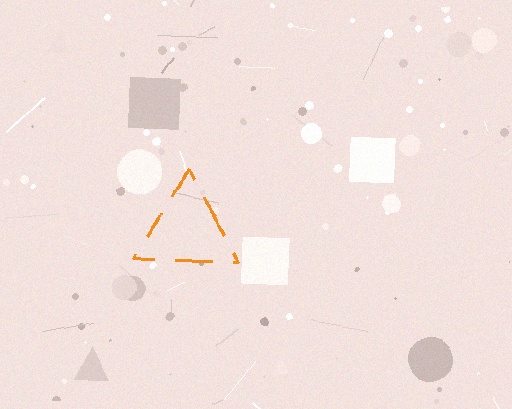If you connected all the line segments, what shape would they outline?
They would outline a triangle.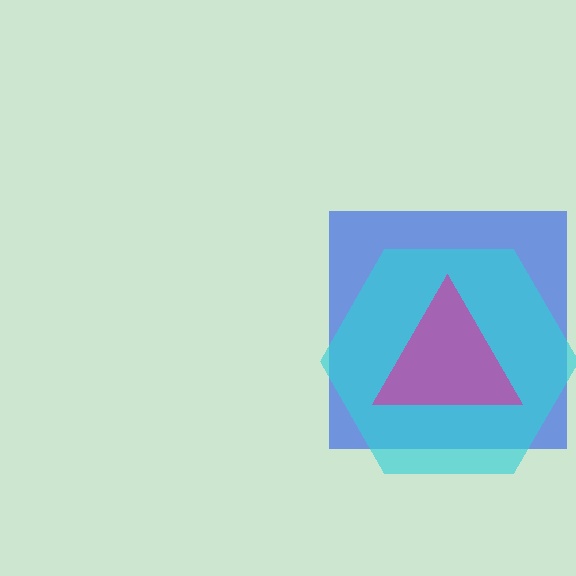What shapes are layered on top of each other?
The layered shapes are: a blue square, a cyan hexagon, a magenta triangle.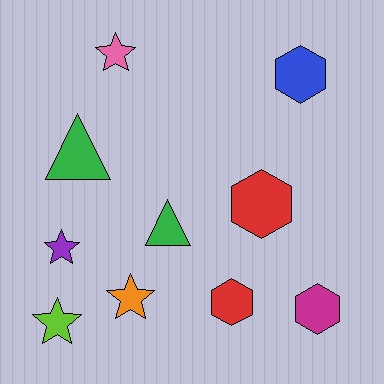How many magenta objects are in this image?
There is 1 magenta object.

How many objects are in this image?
There are 10 objects.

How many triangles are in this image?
There are 2 triangles.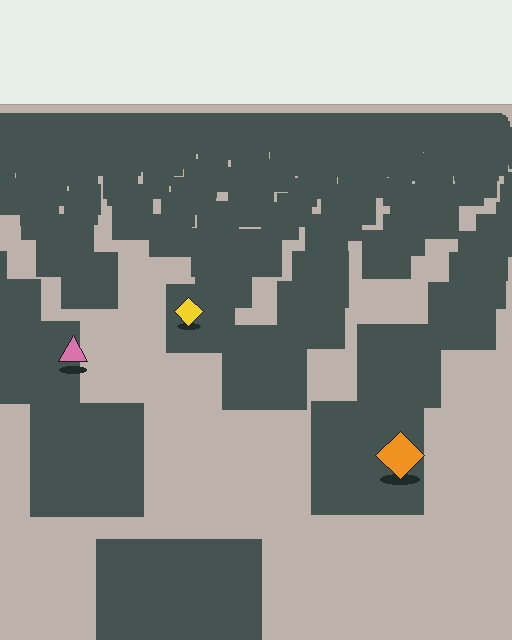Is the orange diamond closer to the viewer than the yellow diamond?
Yes. The orange diamond is closer — you can tell from the texture gradient: the ground texture is coarser near it.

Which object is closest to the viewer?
The orange diamond is closest. The texture marks near it are larger and more spread out.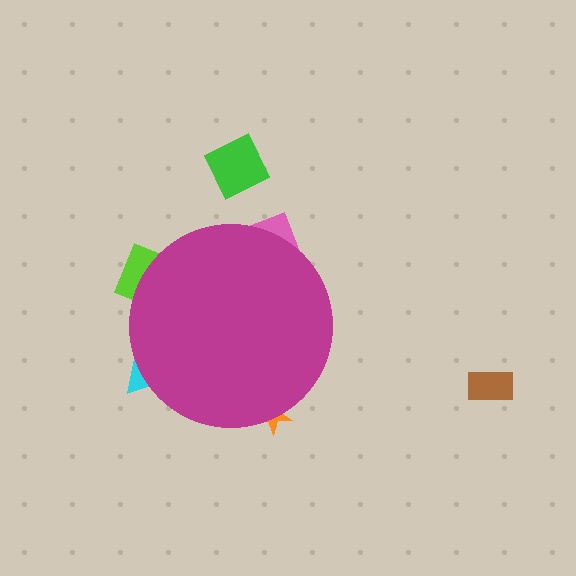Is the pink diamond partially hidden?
Yes, the pink diamond is partially hidden behind the magenta circle.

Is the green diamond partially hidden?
No, the green diamond is fully visible.